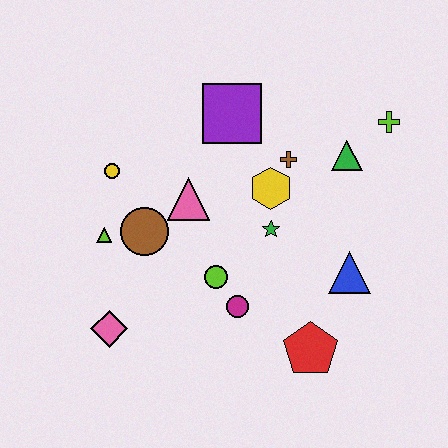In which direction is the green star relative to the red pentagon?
The green star is above the red pentagon.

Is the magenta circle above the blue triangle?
No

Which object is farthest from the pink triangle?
The lime cross is farthest from the pink triangle.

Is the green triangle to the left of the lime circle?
No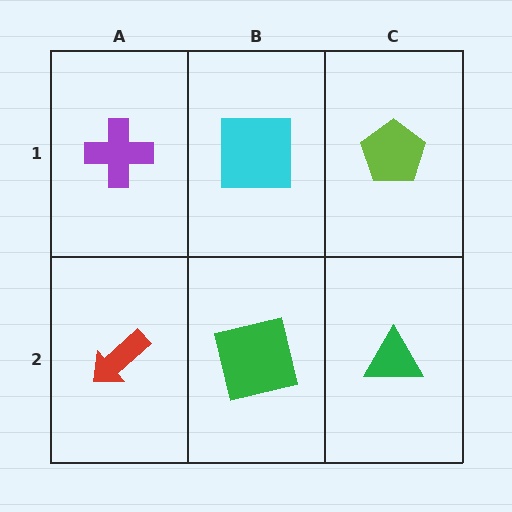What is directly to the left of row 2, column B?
A red arrow.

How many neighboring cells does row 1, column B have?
3.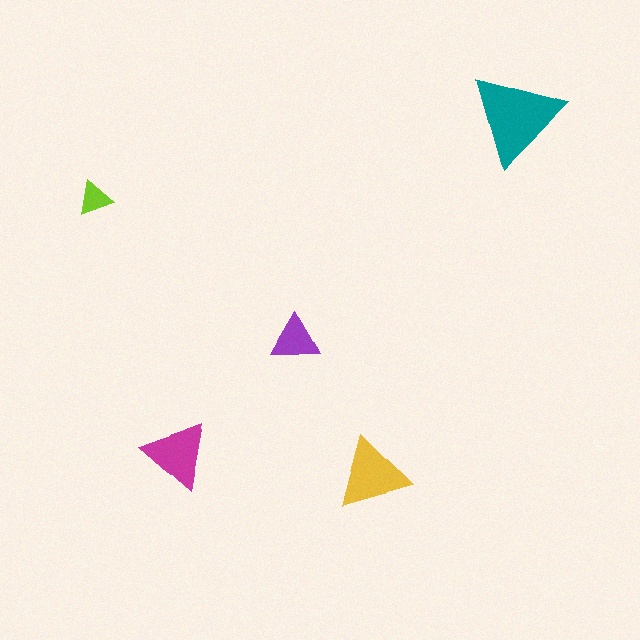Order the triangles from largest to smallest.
the teal one, the yellow one, the magenta one, the purple one, the lime one.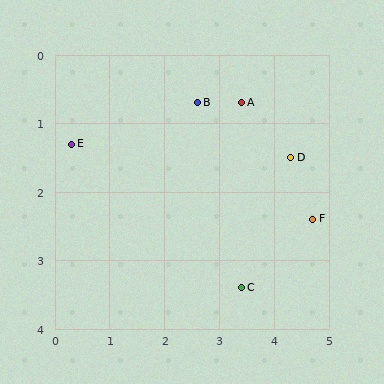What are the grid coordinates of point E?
Point E is at approximately (0.3, 1.3).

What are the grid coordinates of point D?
Point D is at approximately (4.3, 1.5).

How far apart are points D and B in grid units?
Points D and B are about 1.9 grid units apart.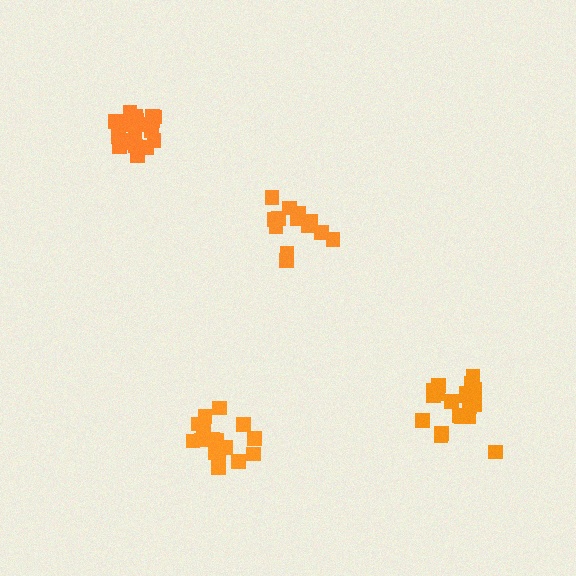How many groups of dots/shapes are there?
There are 4 groups.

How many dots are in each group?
Group 1: 16 dots, Group 2: 19 dots, Group 3: 14 dots, Group 4: 19 dots (68 total).